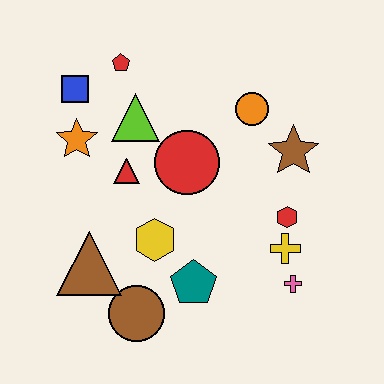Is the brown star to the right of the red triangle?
Yes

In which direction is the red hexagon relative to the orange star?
The red hexagon is to the right of the orange star.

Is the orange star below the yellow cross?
No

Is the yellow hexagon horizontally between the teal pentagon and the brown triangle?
Yes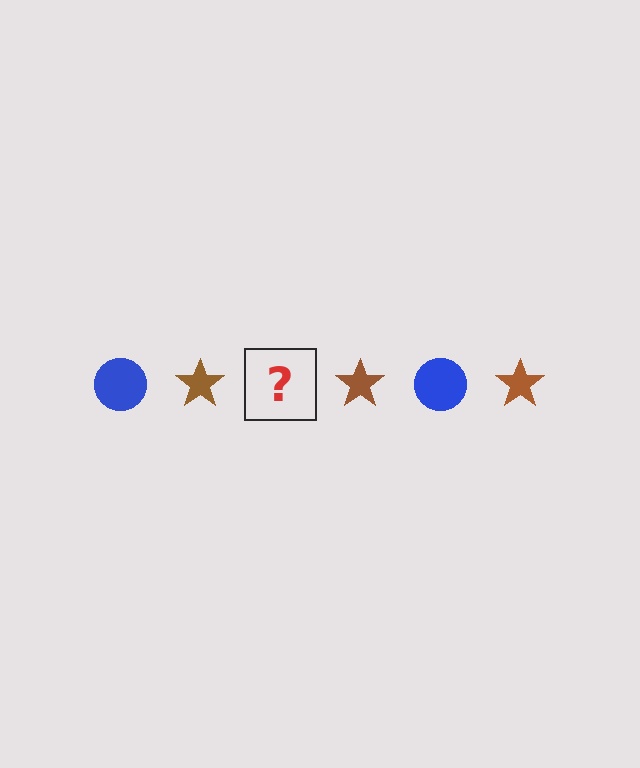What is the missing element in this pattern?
The missing element is a blue circle.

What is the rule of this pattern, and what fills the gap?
The rule is that the pattern alternates between blue circle and brown star. The gap should be filled with a blue circle.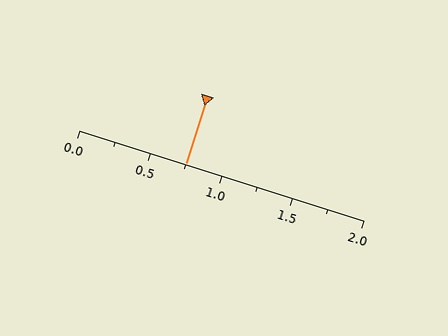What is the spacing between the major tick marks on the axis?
The major ticks are spaced 0.5 apart.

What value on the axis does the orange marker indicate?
The marker indicates approximately 0.75.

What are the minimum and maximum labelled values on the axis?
The axis runs from 0.0 to 2.0.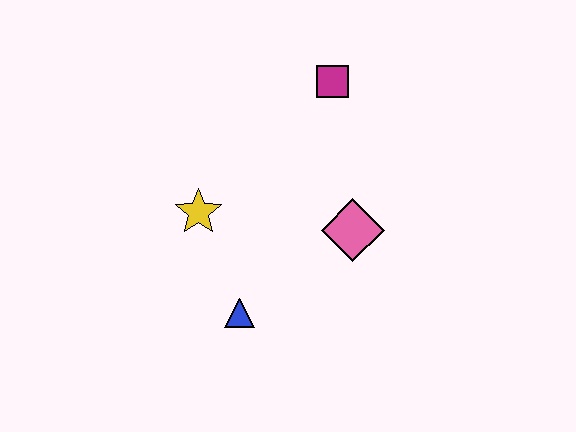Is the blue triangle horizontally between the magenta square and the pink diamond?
No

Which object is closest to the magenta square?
The pink diamond is closest to the magenta square.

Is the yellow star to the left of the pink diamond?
Yes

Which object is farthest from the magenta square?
The blue triangle is farthest from the magenta square.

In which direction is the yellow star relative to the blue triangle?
The yellow star is above the blue triangle.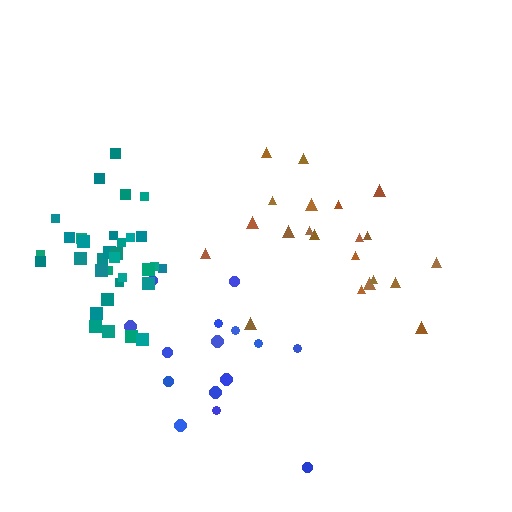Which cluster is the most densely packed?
Teal.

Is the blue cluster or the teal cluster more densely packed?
Teal.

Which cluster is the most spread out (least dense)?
Blue.